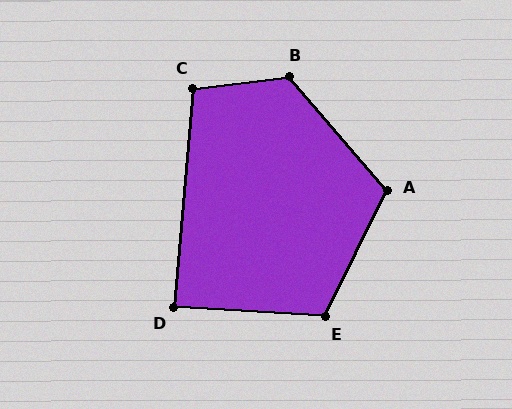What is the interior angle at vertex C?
Approximately 102 degrees (obtuse).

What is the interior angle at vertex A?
Approximately 113 degrees (obtuse).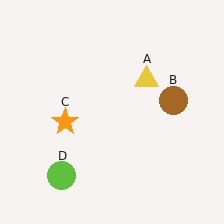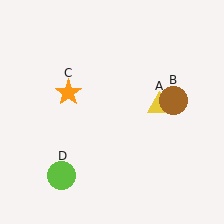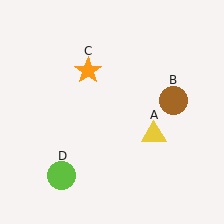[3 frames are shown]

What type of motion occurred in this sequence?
The yellow triangle (object A), orange star (object C) rotated clockwise around the center of the scene.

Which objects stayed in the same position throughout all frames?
Brown circle (object B) and lime circle (object D) remained stationary.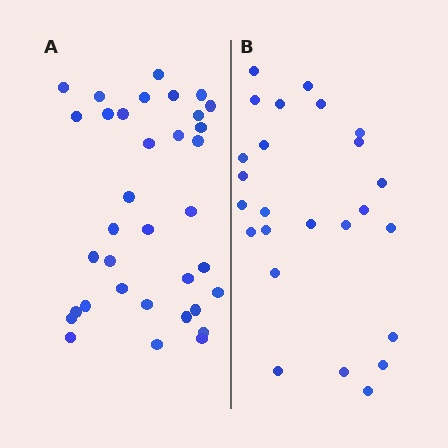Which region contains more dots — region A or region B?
Region A (the left region) has more dots.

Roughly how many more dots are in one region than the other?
Region A has roughly 10 or so more dots than region B.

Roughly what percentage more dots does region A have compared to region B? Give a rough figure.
About 40% more.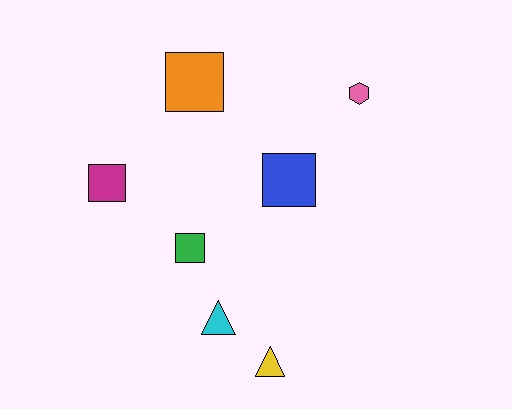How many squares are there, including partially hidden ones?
There are 4 squares.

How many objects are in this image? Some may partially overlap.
There are 7 objects.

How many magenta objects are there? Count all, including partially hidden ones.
There is 1 magenta object.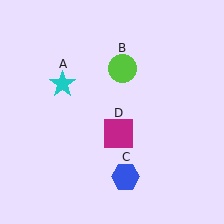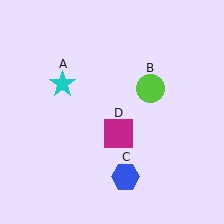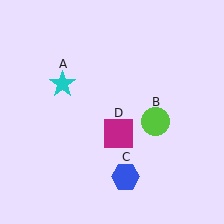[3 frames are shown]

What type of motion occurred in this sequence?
The lime circle (object B) rotated clockwise around the center of the scene.